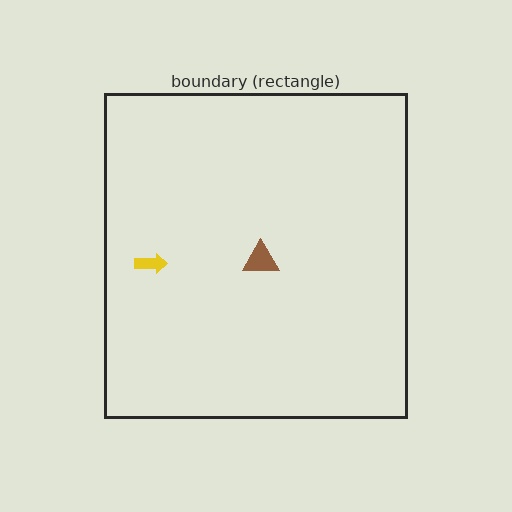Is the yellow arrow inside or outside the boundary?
Inside.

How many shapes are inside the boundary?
2 inside, 0 outside.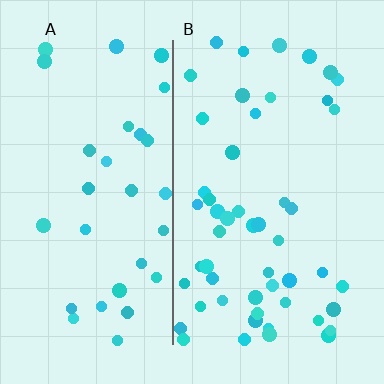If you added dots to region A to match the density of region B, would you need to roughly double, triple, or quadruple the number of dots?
Approximately double.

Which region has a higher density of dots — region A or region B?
B (the right).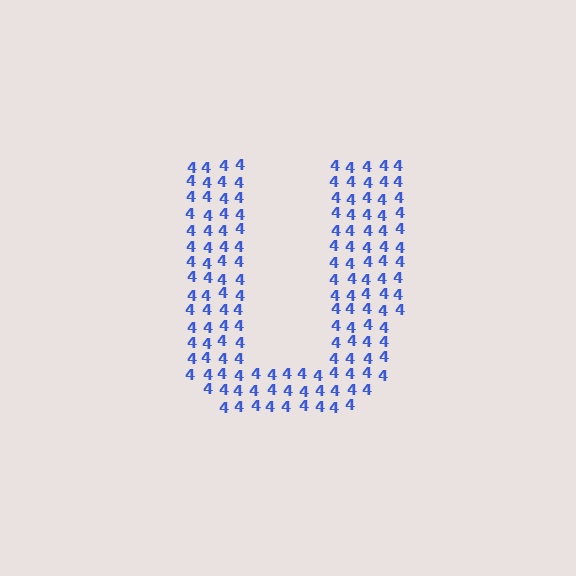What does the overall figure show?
The overall figure shows the letter U.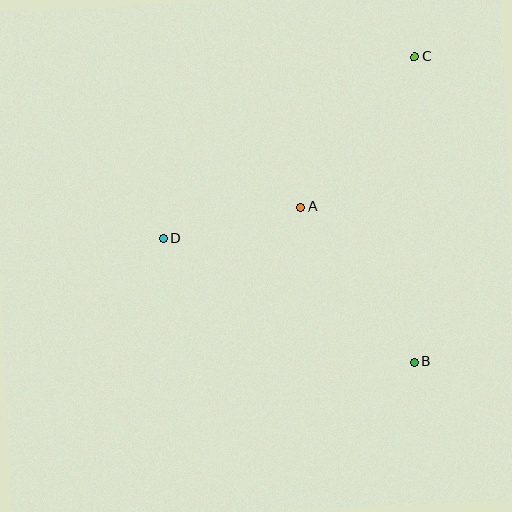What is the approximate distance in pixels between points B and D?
The distance between B and D is approximately 280 pixels.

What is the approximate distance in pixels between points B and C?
The distance between B and C is approximately 306 pixels.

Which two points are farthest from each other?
Points C and D are farthest from each other.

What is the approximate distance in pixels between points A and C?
The distance between A and C is approximately 189 pixels.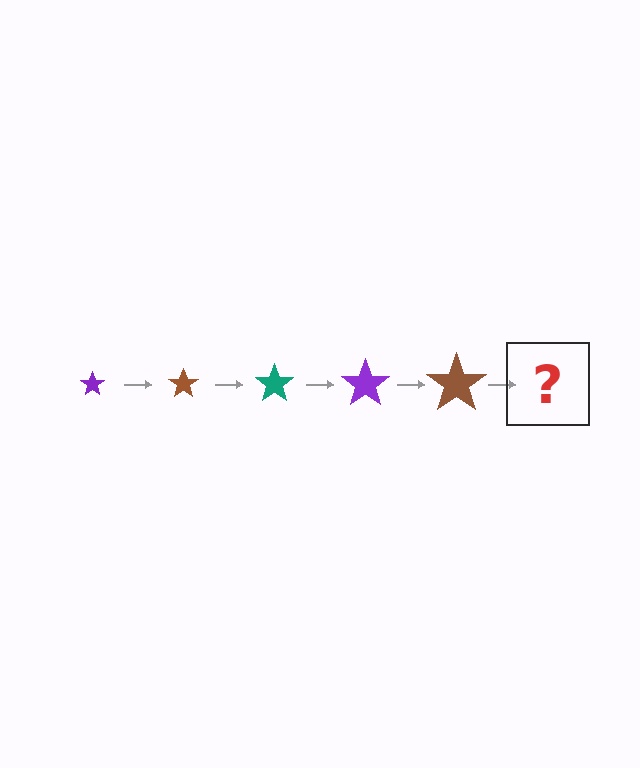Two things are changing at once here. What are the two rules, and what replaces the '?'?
The two rules are that the star grows larger each step and the color cycles through purple, brown, and teal. The '?' should be a teal star, larger than the previous one.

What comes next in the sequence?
The next element should be a teal star, larger than the previous one.